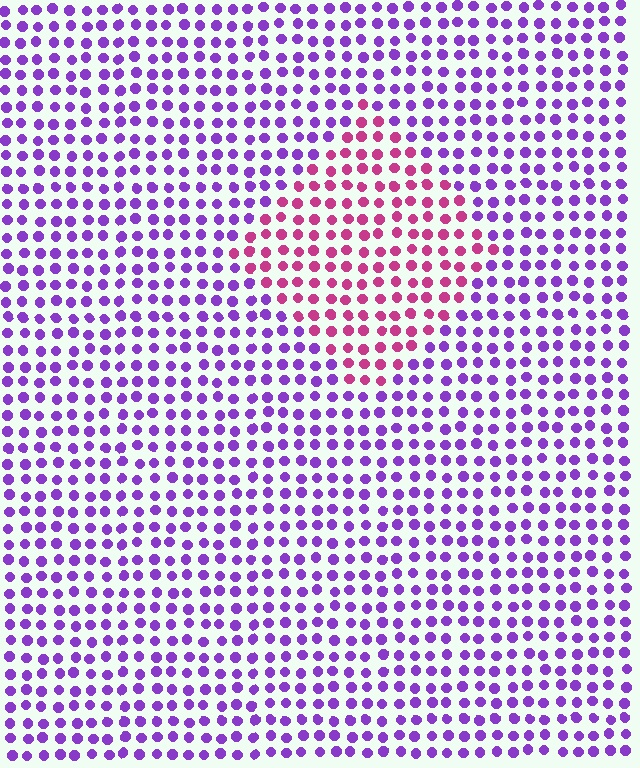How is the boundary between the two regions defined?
The boundary is defined purely by a slight shift in hue (about 52 degrees). Spacing, size, and orientation are identical on both sides.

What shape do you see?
I see a diamond.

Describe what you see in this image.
The image is filled with small purple elements in a uniform arrangement. A diamond-shaped region is visible where the elements are tinted to a slightly different hue, forming a subtle color boundary.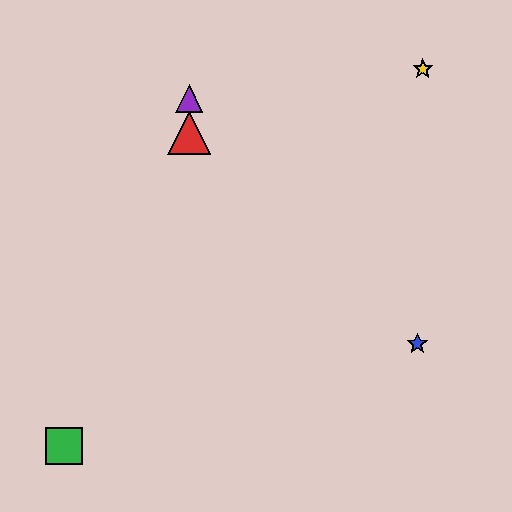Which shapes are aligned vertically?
The red triangle, the purple triangle are aligned vertically.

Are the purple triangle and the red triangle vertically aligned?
Yes, both are at x≈189.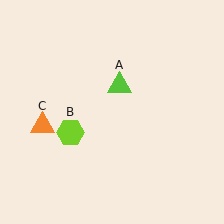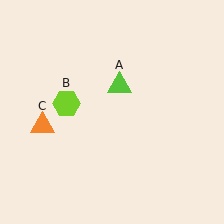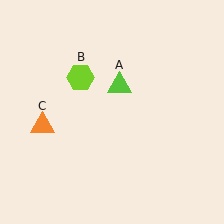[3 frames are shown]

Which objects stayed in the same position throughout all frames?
Lime triangle (object A) and orange triangle (object C) remained stationary.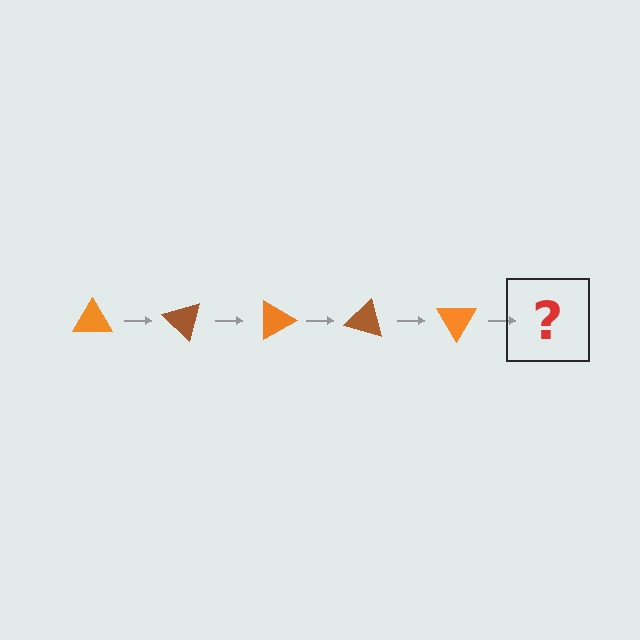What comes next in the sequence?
The next element should be a brown triangle, rotated 225 degrees from the start.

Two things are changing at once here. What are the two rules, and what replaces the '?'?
The two rules are that it rotates 45 degrees each step and the color cycles through orange and brown. The '?' should be a brown triangle, rotated 225 degrees from the start.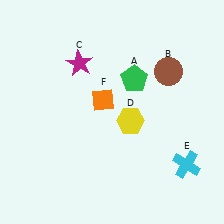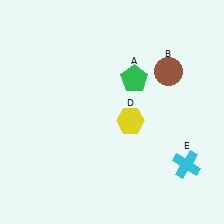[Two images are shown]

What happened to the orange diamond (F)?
The orange diamond (F) was removed in Image 2. It was in the top-left area of Image 1.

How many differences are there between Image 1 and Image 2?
There are 2 differences between the two images.